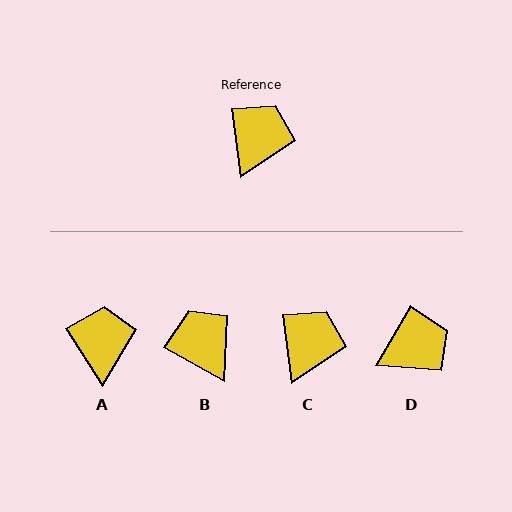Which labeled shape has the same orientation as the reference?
C.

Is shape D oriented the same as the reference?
No, it is off by about 38 degrees.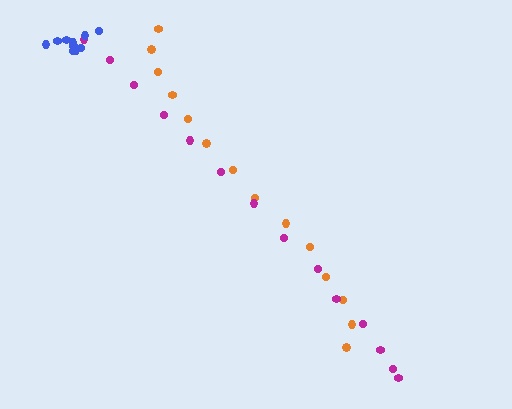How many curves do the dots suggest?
There are 3 distinct paths.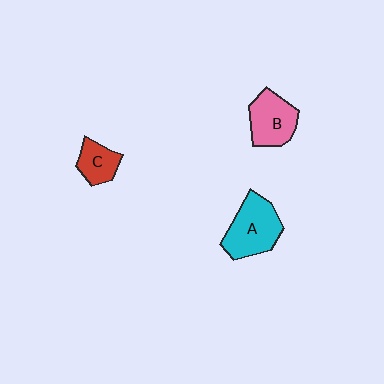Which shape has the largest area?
Shape A (cyan).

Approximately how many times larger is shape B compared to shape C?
Approximately 1.5 times.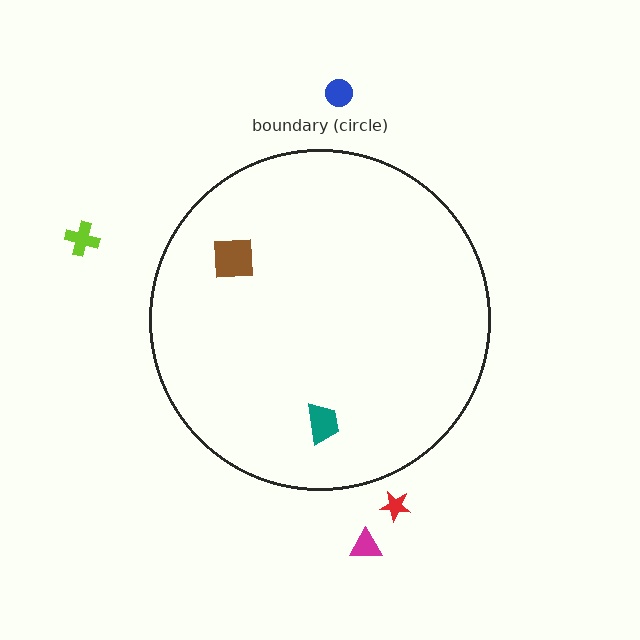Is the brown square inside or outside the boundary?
Inside.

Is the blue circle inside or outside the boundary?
Outside.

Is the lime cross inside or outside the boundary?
Outside.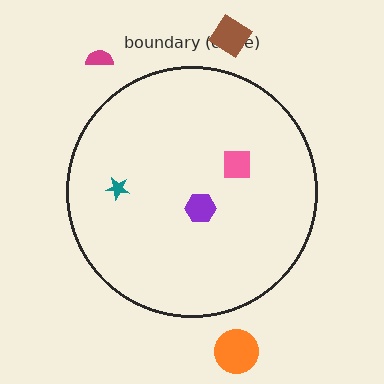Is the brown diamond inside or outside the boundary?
Outside.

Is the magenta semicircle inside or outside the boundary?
Outside.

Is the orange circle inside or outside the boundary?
Outside.